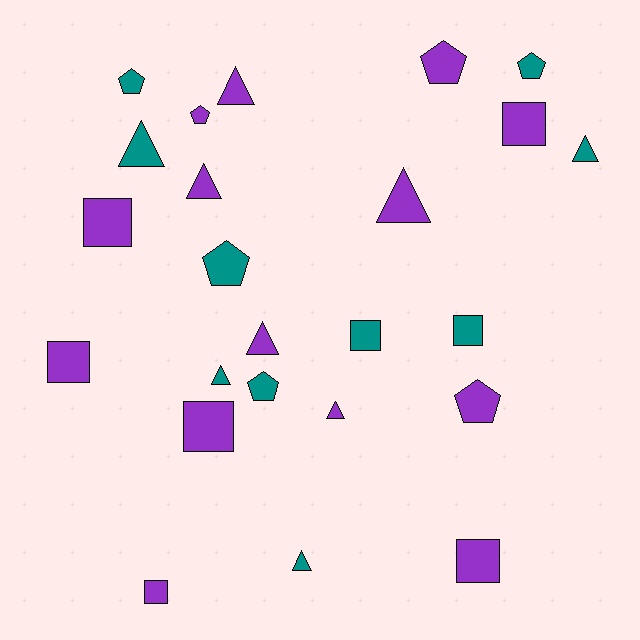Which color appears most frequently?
Purple, with 14 objects.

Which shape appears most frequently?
Triangle, with 9 objects.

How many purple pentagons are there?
There are 3 purple pentagons.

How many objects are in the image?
There are 24 objects.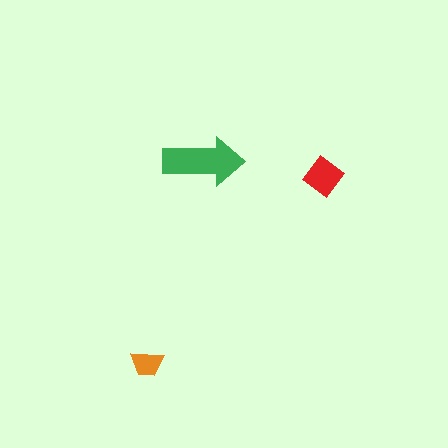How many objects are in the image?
There are 3 objects in the image.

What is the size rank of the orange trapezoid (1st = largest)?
3rd.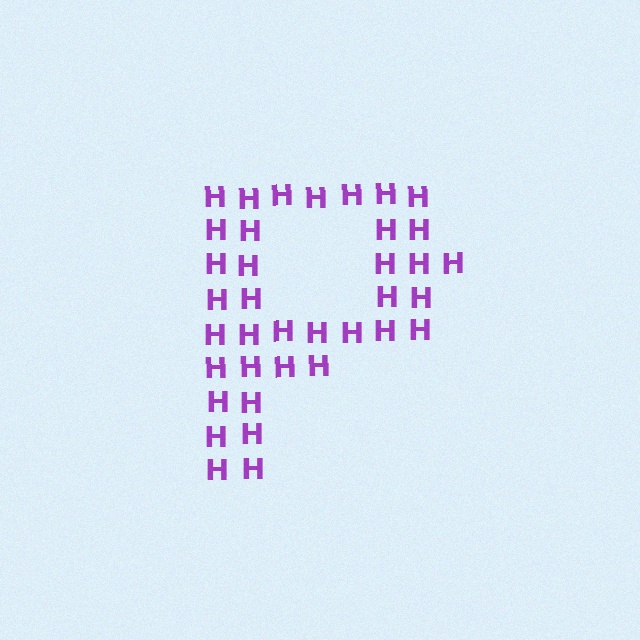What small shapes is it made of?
It is made of small letter H's.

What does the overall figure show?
The overall figure shows the letter P.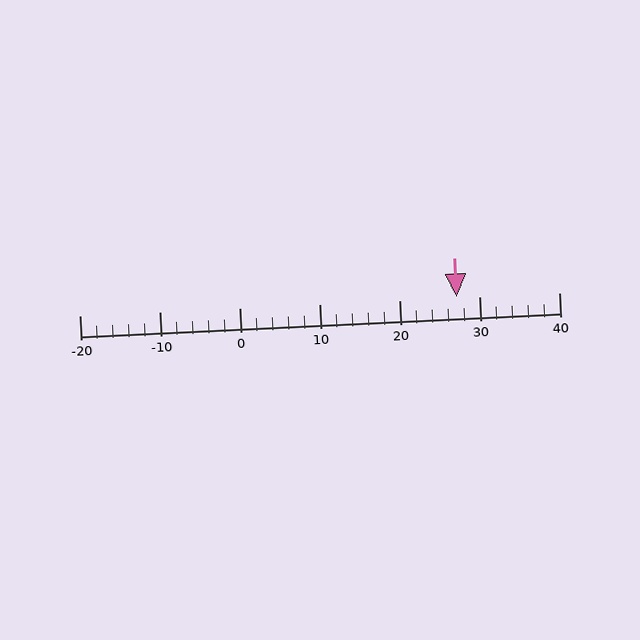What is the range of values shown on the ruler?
The ruler shows values from -20 to 40.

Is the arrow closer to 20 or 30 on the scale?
The arrow is closer to 30.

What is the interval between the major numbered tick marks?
The major tick marks are spaced 10 units apart.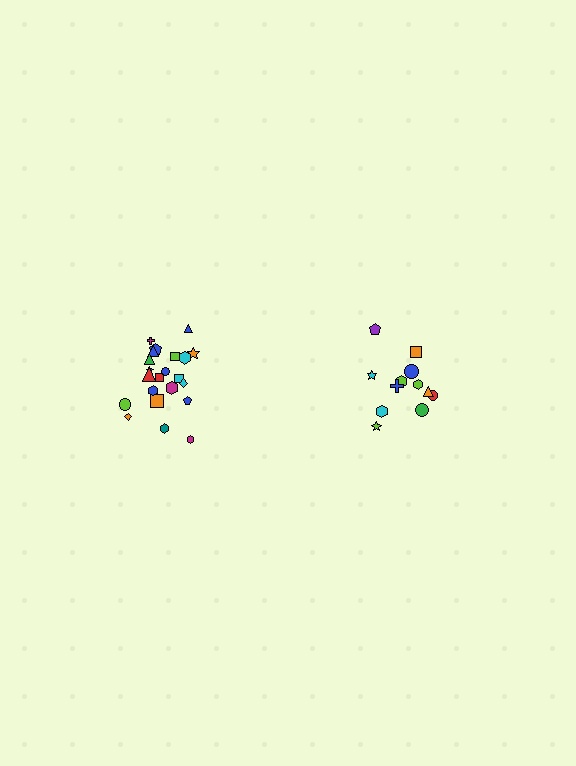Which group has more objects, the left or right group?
The left group.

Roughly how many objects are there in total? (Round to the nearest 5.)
Roughly 35 objects in total.